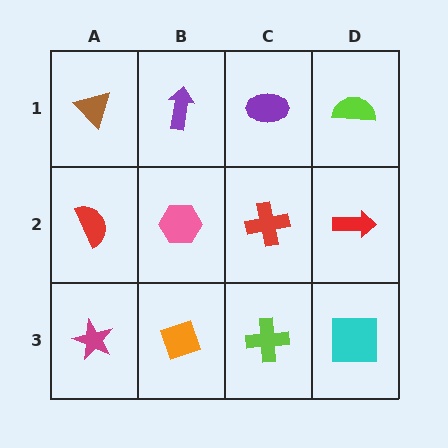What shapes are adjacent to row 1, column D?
A red arrow (row 2, column D), a purple ellipse (row 1, column C).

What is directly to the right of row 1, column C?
A lime semicircle.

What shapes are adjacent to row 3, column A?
A red semicircle (row 2, column A), an orange diamond (row 3, column B).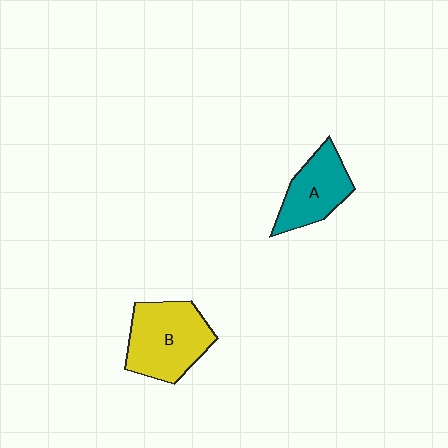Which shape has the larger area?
Shape B (yellow).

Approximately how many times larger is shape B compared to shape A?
Approximately 1.4 times.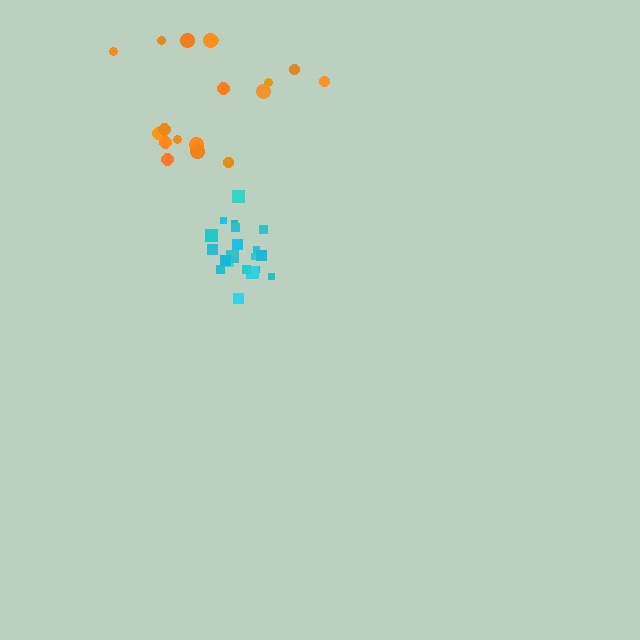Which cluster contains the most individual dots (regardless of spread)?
Cyan (20).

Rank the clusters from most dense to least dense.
cyan, orange.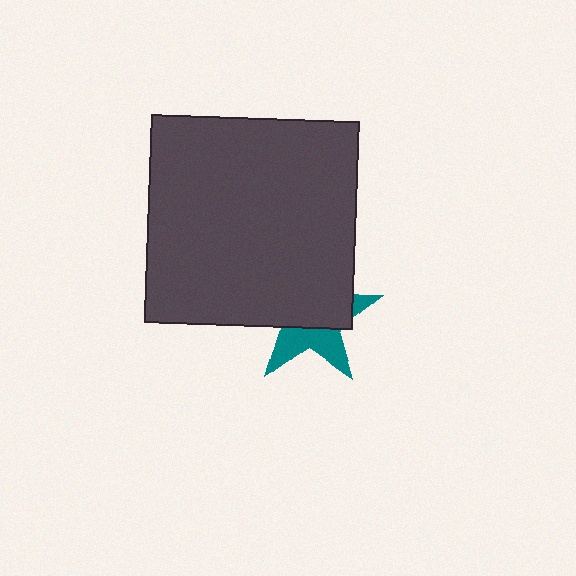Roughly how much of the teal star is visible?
A small part of it is visible (roughly 40%).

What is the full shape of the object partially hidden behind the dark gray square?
The partially hidden object is a teal star.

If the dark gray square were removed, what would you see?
You would see the complete teal star.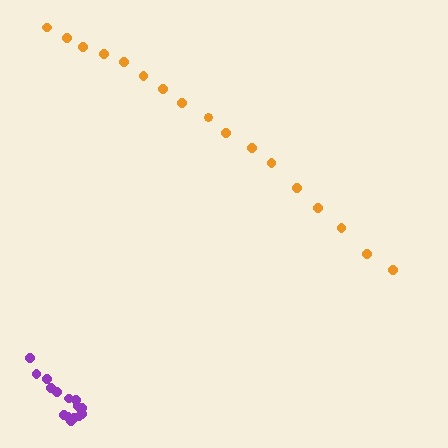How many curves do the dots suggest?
There are 2 distinct paths.